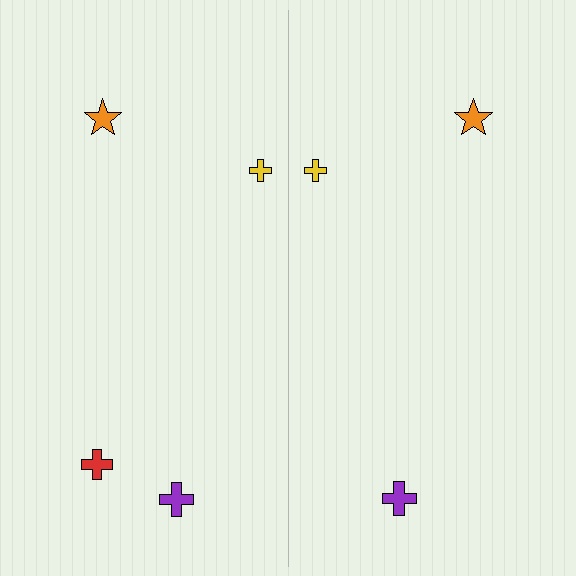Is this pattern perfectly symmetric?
No, the pattern is not perfectly symmetric. A red cross is missing from the right side.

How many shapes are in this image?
There are 7 shapes in this image.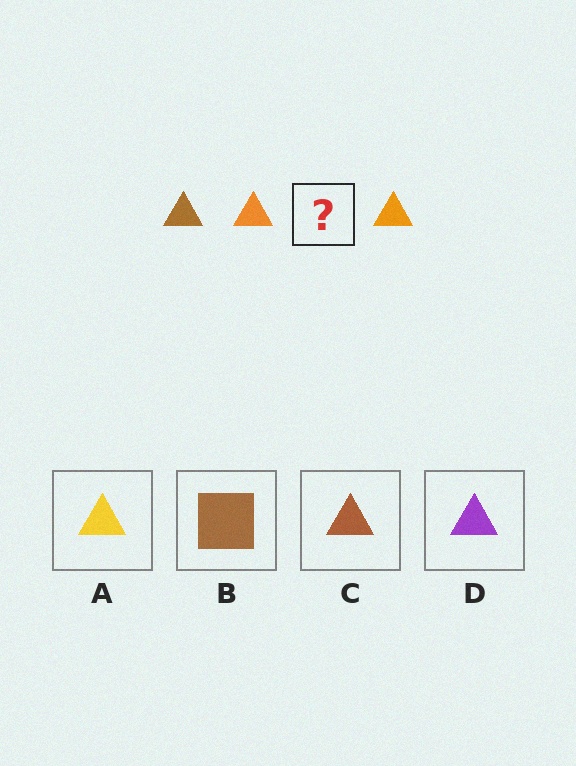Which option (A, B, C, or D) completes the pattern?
C.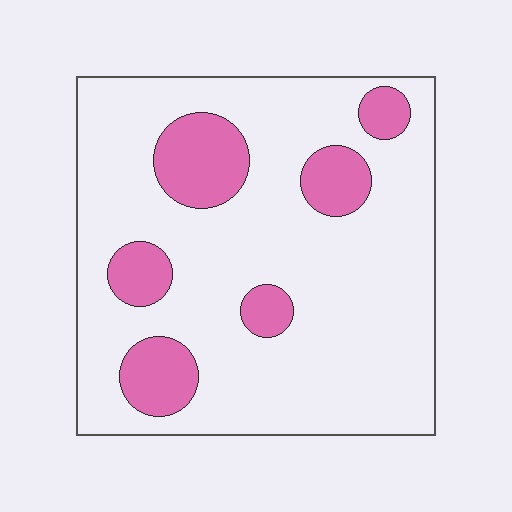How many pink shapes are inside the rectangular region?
6.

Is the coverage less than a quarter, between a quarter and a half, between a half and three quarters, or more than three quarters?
Less than a quarter.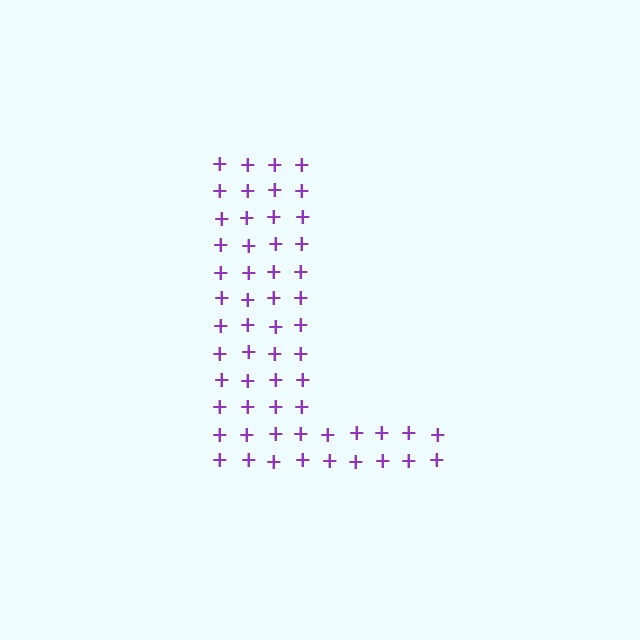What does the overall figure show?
The overall figure shows the letter L.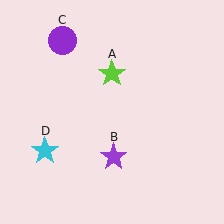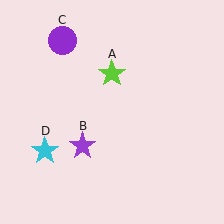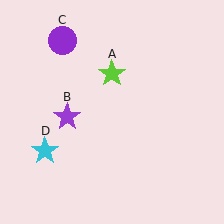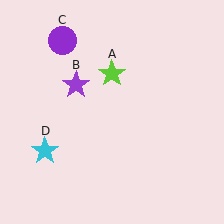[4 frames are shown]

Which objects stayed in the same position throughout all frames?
Lime star (object A) and purple circle (object C) and cyan star (object D) remained stationary.